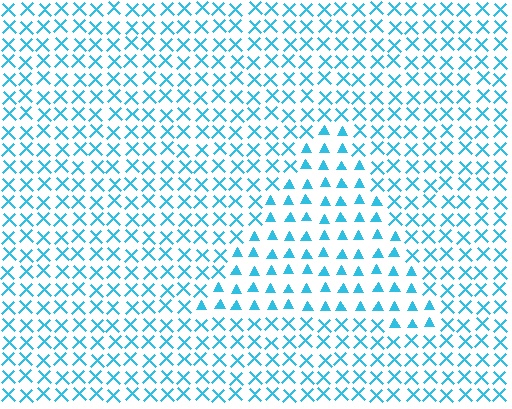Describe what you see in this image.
The image is filled with small cyan elements arranged in a uniform grid. A triangle-shaped region contains triangles, while the surrounding area contains X marks. The boundary is defined purely by the change in element shape.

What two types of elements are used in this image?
The image uses triangles inside the triangle region and X marks outside it.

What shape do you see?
I see a triangle.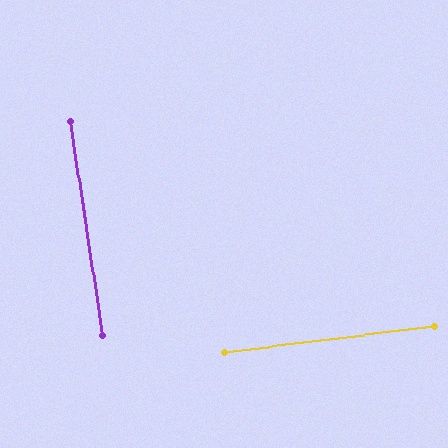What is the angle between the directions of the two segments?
Approximately 88 degrees.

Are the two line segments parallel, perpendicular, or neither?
Perpendicular — they meet at approximately 88°.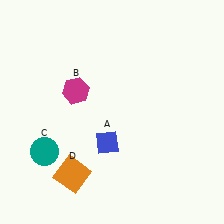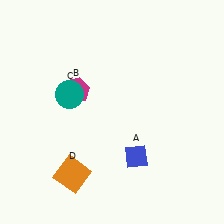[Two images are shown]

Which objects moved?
The objects that moved are: the blue diamond (A), the teal circle (C).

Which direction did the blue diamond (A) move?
The blue diamond (A) moved right.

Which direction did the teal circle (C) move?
The teal circle (C) moved up.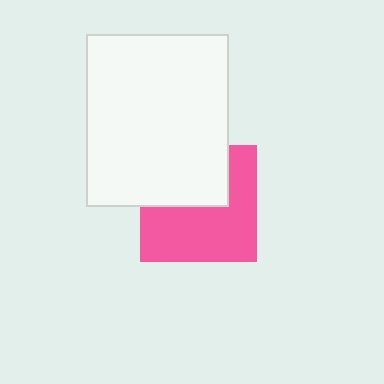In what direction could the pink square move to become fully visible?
The pink square could move down. That would shift it out from behind the white rectangle entirely.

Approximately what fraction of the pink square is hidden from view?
Roughly 41% of the pink square is hidden behind the white rectangle.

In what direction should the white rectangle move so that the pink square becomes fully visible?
The white rectangle should move up. That is the shortest direction to clear the overlap and leave the pink square fully visible.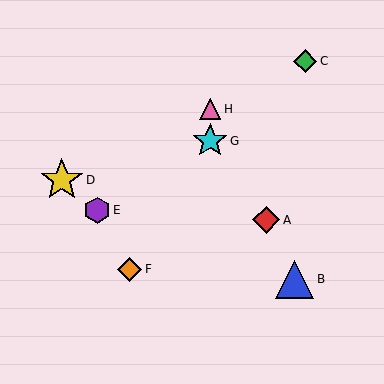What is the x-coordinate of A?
Object A is at x≈266.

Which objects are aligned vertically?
Objects G, H are aligned vertically.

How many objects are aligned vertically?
2 objects (G, H) are aligned vertically.